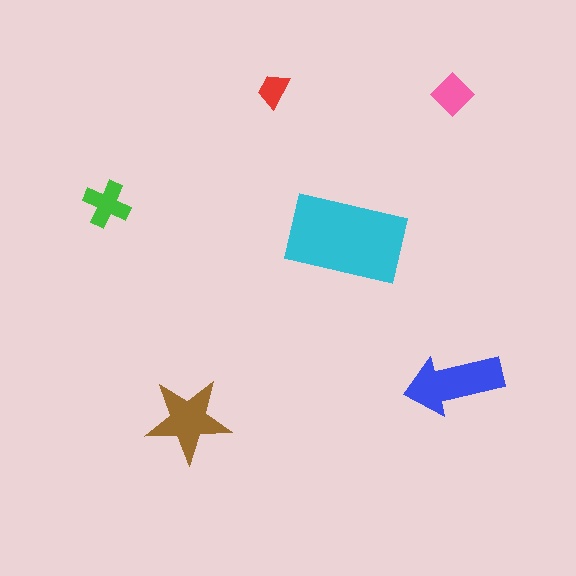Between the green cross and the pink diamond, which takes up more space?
The green cross.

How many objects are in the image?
There are 6 objects in the image.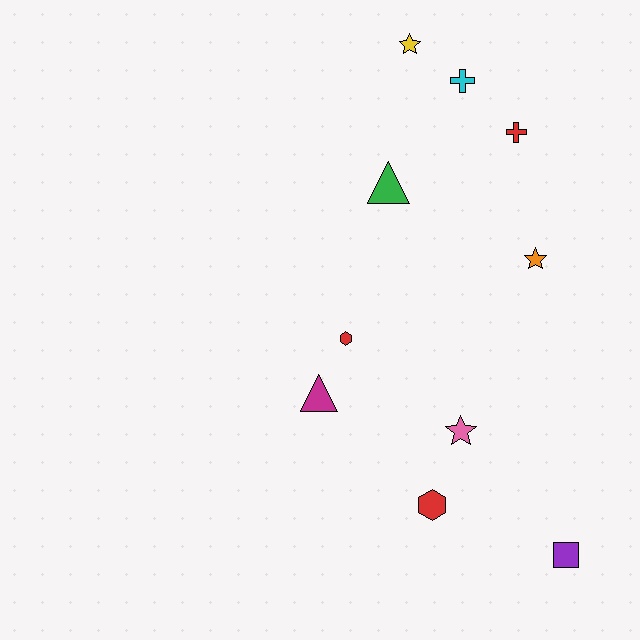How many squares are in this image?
There is 1 square.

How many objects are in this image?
There are 10 objects.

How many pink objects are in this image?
There is 1 pink object.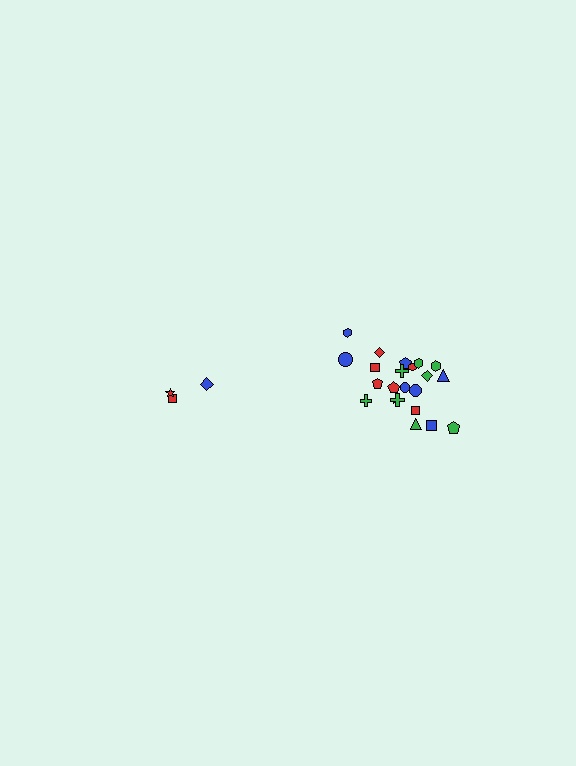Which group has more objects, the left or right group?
The right group.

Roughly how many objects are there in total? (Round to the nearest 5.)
Roughly 25 objects in total.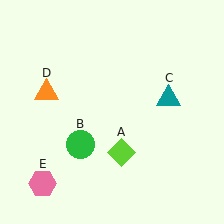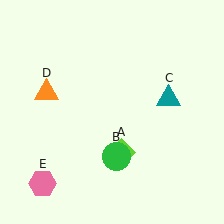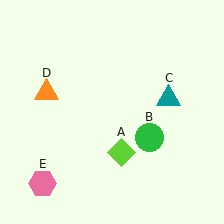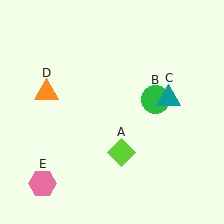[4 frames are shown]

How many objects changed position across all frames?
1 object changed position: green circle (object B).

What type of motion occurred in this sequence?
The green circle (object B) rotated counterclockwise around the center of the scene.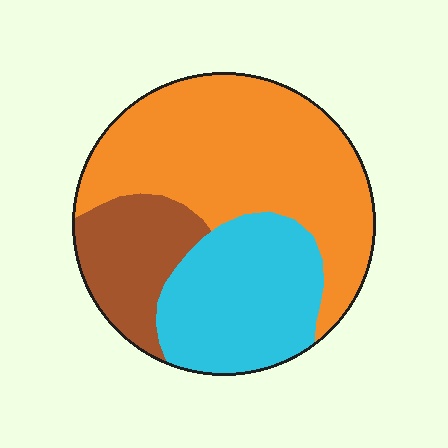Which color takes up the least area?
Brown, at roughly 20%.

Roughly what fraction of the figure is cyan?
Cyan takes up about one third (1/3) of the figure.